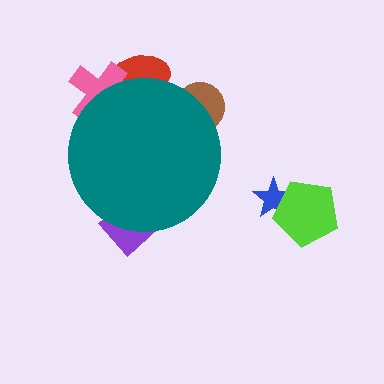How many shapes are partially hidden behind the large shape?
4 shapes are partially hidden.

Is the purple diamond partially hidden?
Yes, the purple diamond is partially hidden behind the teal circle.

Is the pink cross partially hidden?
Yes, the pink cross is partially hidden behind the teal circle.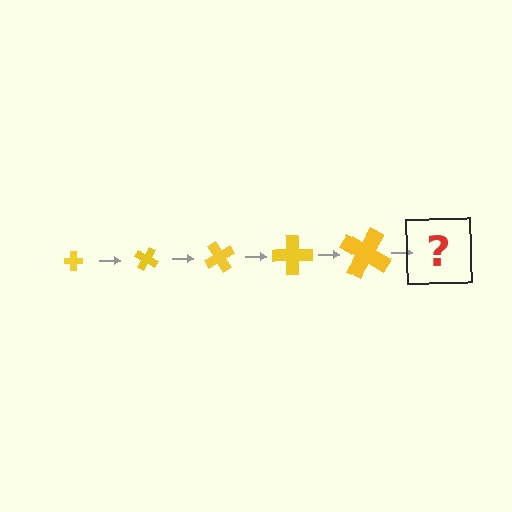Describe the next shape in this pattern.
It should be a cross, larger than the previous one and rotated 150 degrees from the start.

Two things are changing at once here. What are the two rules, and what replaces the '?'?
The two rules are that the cross grows larger each step and it rotates 30 degrees each step. The '?' should be a cross, larger than the previous one and rotated 150 degrees from the start.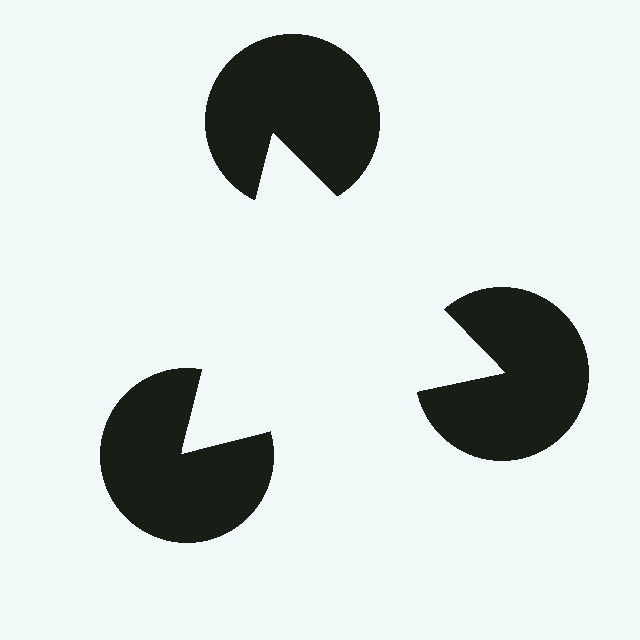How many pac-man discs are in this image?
There are 3 — one at each vertex of the illusory triangle.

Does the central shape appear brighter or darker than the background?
It typically appears slightly brighter than the background, even though no actual brightness change is drawn.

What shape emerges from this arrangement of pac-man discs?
An illusory triangle — its edges are inferred from the aligned wedge cuts in the pac-man discs, not physically drawn.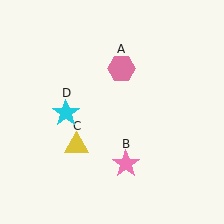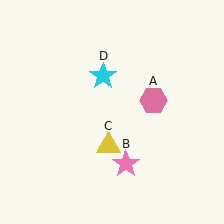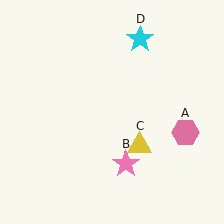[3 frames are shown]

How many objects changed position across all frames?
3 objects changed position: pink hexagon (object A), yellow triangle (object C), cyan star (object D).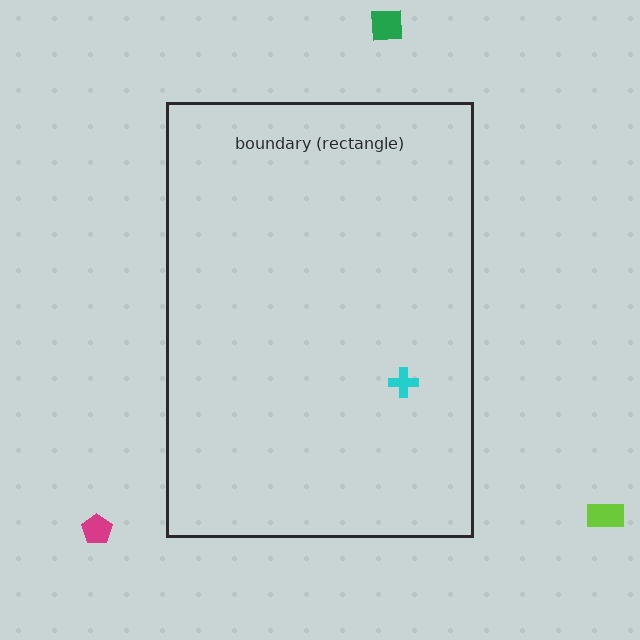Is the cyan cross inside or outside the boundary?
Inside.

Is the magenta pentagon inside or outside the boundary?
Outside.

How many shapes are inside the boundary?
1 inside, 3 outside.